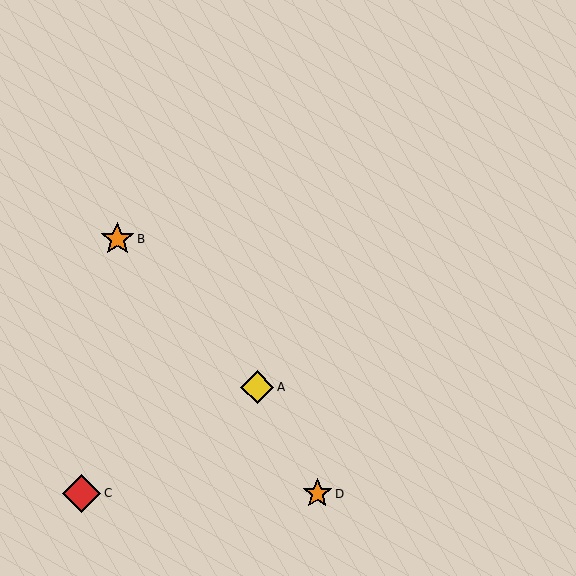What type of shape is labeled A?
Shape A is a yellow diamond.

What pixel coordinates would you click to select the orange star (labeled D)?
Click at (317, 494) to select the orange star D.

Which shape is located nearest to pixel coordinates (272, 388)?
The yellow diamond (labeled A) at (257, 387) is nearest to that location.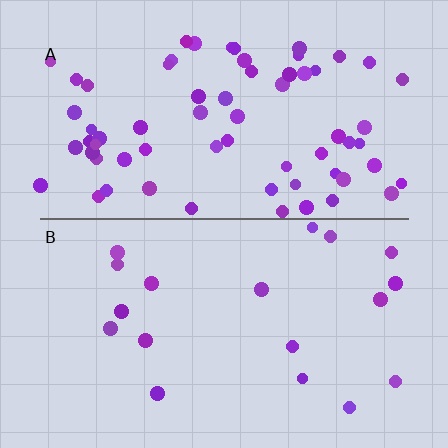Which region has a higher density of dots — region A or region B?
A (the top).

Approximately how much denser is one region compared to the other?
Approximately 3.6× — region A over region B.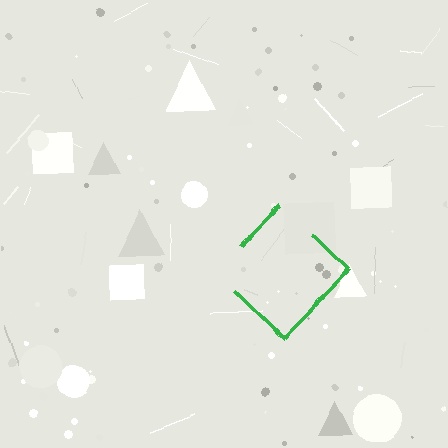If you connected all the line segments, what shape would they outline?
They would outline a diamond.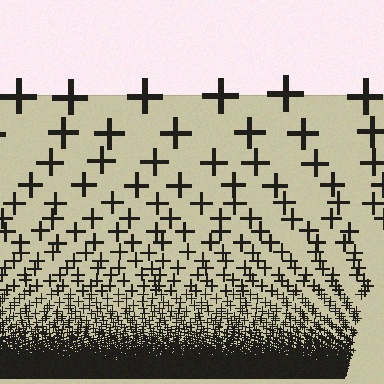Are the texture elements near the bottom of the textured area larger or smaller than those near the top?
Smaller. The gradient is inverted — elements near the bottom are smaller and denser.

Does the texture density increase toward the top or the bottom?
Density increases toward the bottom.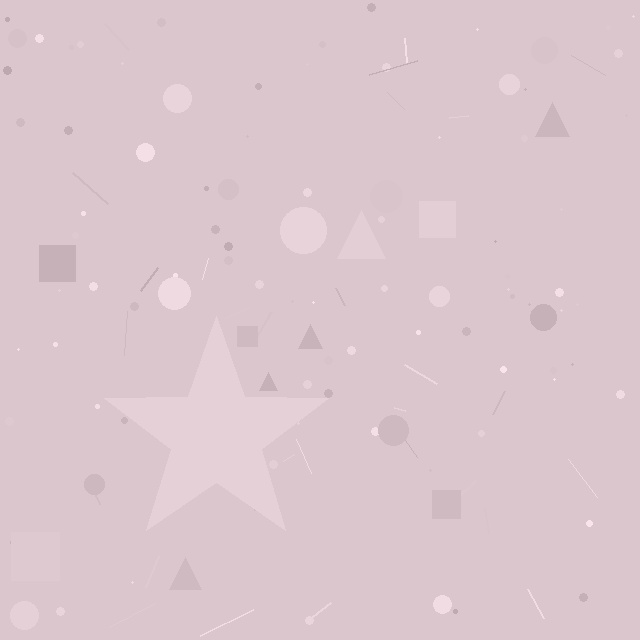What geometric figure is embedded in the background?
A star is embedded in the background.